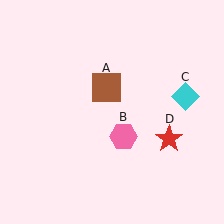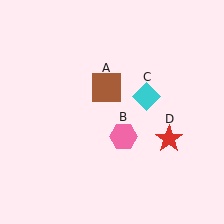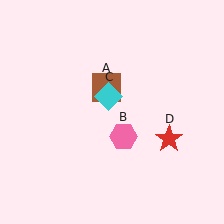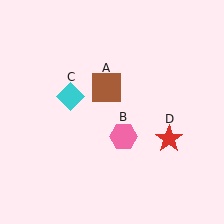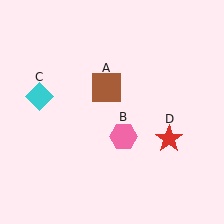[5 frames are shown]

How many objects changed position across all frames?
1 object changed position: cyan diamond (object C).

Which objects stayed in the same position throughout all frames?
Brown square (object A) and pink hexagon (object B) and red star (object D) remained stationary.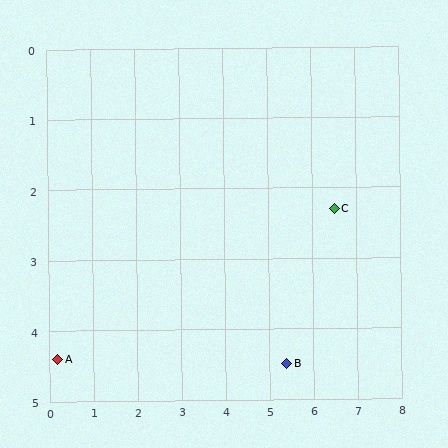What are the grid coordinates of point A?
Point A is at approximately (0.2, 4.4).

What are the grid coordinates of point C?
Point C is at approximately (6.5, 2.3).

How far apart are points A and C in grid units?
Points A and C are about 6.6 grid units apart.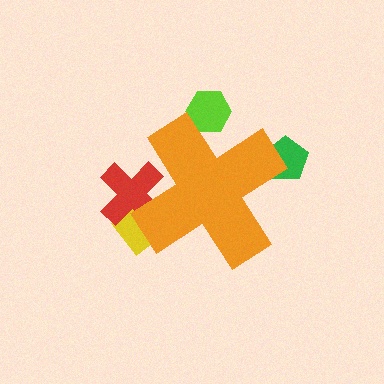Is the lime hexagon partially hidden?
Yes, the lime hexagon is partially hidden behind the orange cross.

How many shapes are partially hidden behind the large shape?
4 shapes are partially hidden.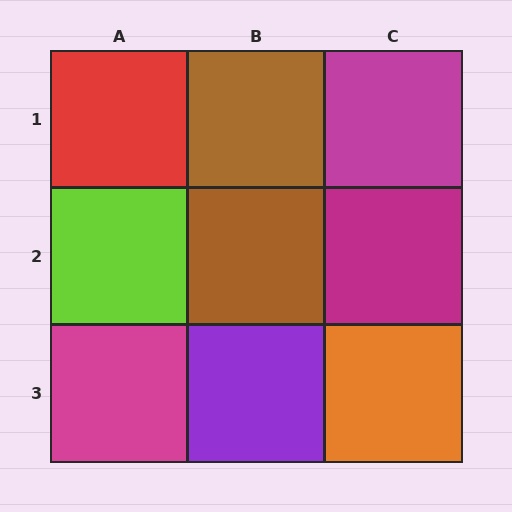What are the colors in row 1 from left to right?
Red, brown, magenta.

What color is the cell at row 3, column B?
Purple.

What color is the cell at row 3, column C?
Orange.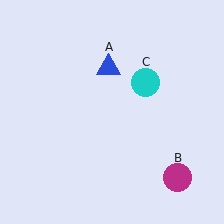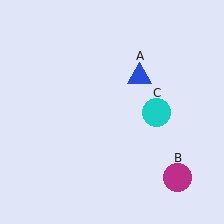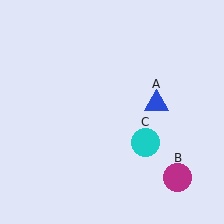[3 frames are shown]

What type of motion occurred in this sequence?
The blue triangle (object A), cyan circle (object C) rotated clockwise around the center of the scene.